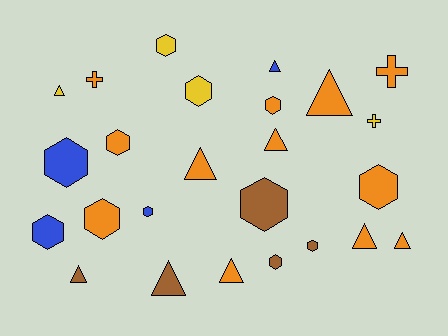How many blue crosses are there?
There are no blue crosses.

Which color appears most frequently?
Orange, with 12 objects.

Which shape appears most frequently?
Hexagon, with 12 objects.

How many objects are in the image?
There are 25 objects.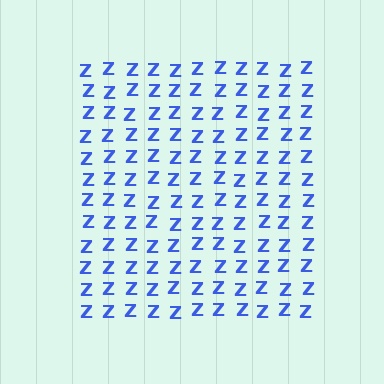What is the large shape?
The large shape is a square.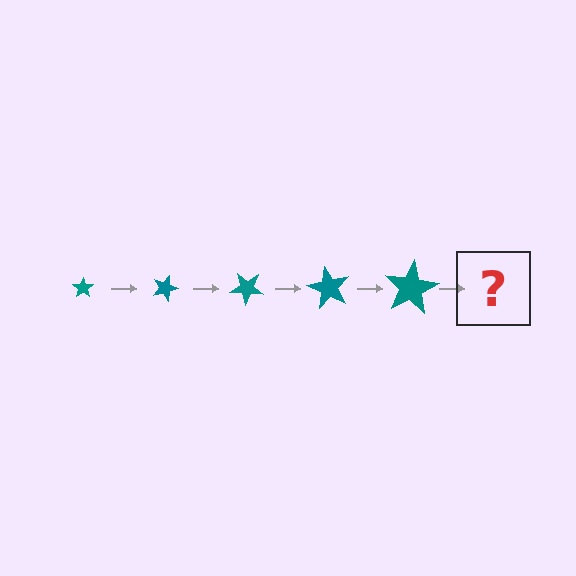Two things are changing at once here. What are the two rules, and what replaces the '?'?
The two rules are that the star grows larger each step and it rotates 20 degrees each step. The '?' should be a star, larger than the previous one and rotated 100 degrees from the start.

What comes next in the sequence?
The next element should be a star, larger than the previous one and rotated 100 degrees from the start.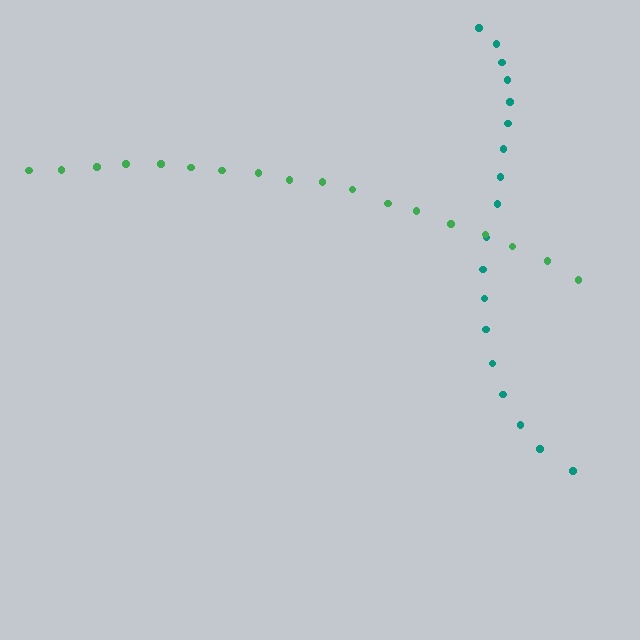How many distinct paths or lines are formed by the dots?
There are 2 distinct paths.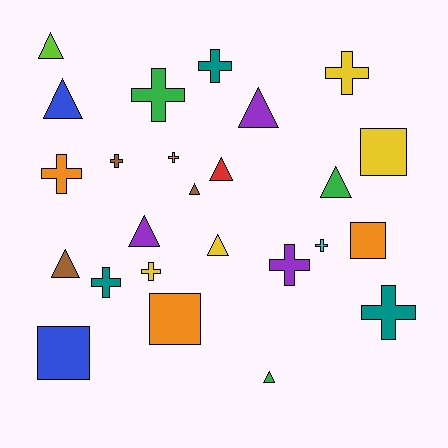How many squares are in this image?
There are 4 squares.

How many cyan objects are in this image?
There is 1 cyan object.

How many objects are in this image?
There are 25 objects.